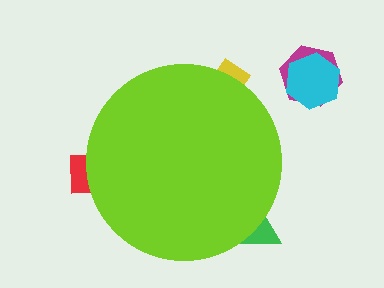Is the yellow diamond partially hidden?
Yes, the yellow diamond is partially hidden behind the lime circle.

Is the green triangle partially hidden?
Yes, the green triangle is partially hidden behind the lime circle.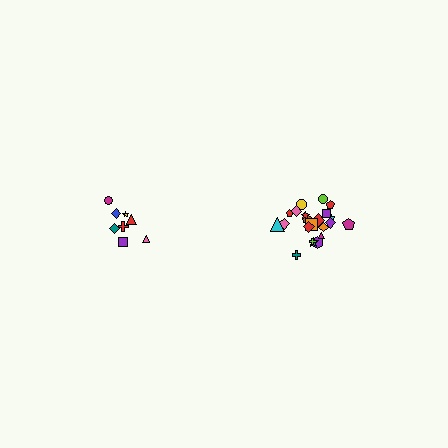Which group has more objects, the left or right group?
The right group.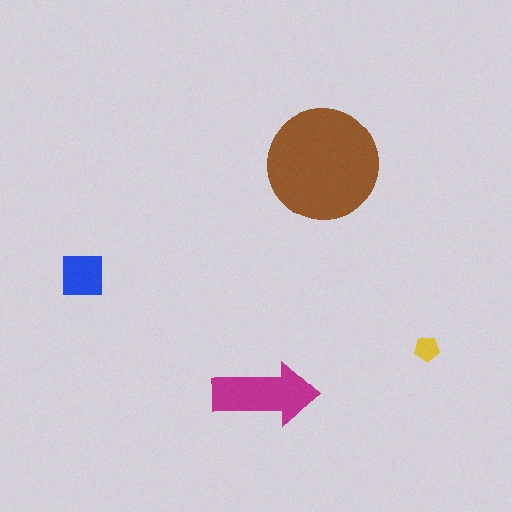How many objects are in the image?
There are 4 objects in the image.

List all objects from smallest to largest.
The yellow pentagon, the blue square, the magenta arrow, the brown circle.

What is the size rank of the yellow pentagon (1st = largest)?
4th.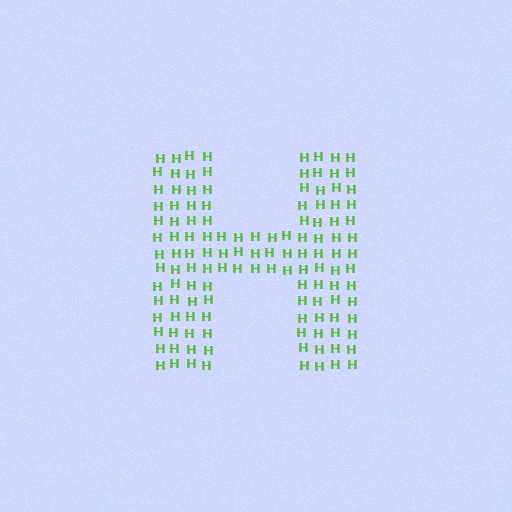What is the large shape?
The large shape is the letter H.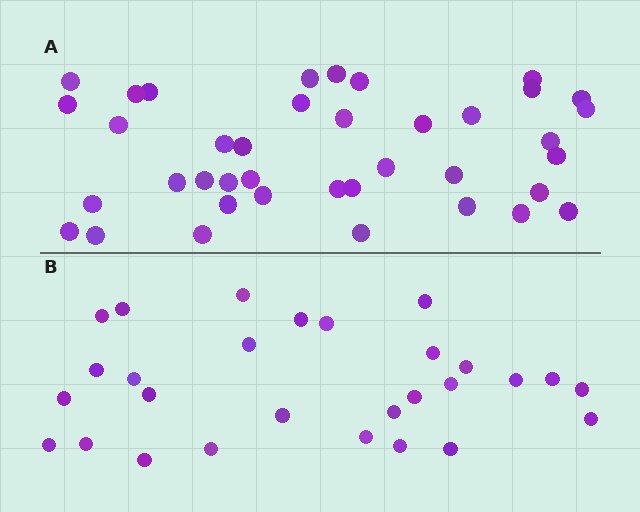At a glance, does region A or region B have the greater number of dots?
Region A (the top region) has more dots.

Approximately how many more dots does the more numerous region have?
Region A has roughly 12 or so more dots than region B.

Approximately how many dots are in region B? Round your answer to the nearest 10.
About 30 dots. (The exact count is 28, which rounds to 30.)